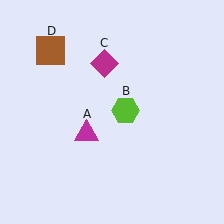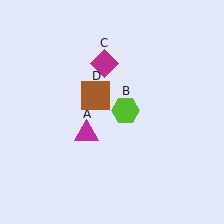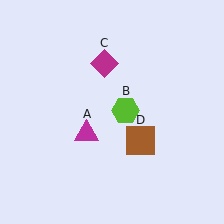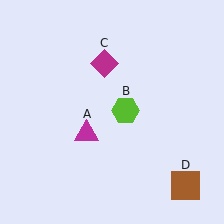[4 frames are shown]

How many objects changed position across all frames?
1 object changed position: brown square (object D).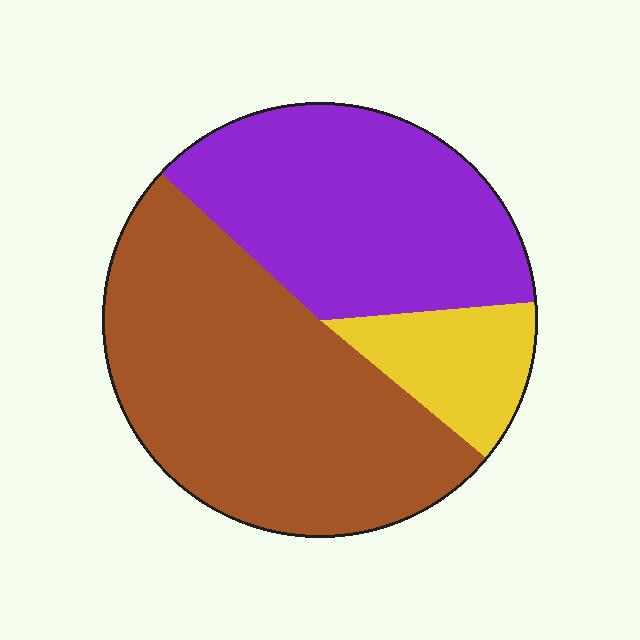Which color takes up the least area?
Yellow, at roughly 10%.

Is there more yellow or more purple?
Purple.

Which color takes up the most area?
Brown, at roughly 50%.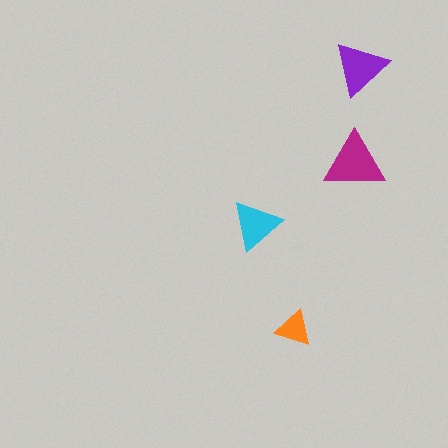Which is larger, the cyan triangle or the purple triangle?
The purple one.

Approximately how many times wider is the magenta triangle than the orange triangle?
About 1.5 times wider.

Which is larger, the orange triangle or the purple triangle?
The purple one.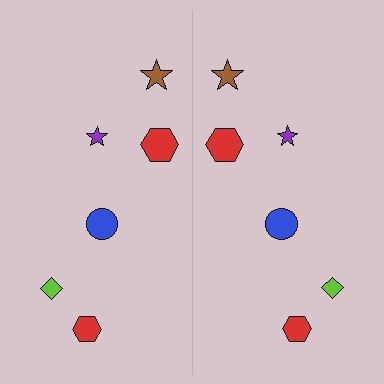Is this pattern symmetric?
Yes, this pattern has bilateral (reflection) symmetry.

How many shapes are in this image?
There are 12 shapes in this image.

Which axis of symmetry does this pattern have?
The pattern has a vertical axis of symmetry running through the center of the image.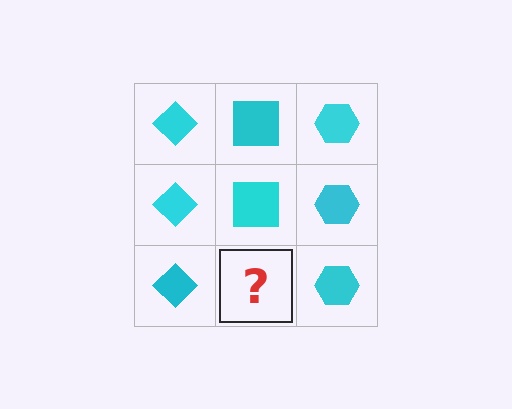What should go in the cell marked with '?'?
The missing cell should contain a cyan square.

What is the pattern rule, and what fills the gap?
The rule is that each column has a consistent shape. The gap should be filled with a cyan square.